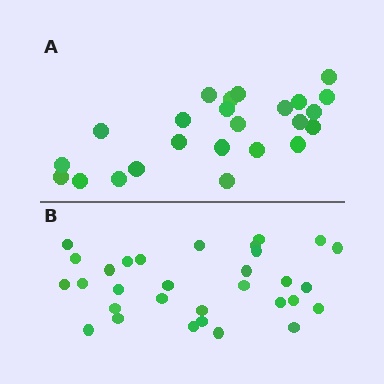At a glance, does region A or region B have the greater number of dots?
Region B (the bottom region) has more dots.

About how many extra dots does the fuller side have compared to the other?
Region B has roughly 8 or so more dots than region A.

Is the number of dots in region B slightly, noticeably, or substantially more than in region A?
Region B has noticeably more, but not dramatically so. The ratio is roughly 1.3 to 1.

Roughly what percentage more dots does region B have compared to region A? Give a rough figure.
About 30% more.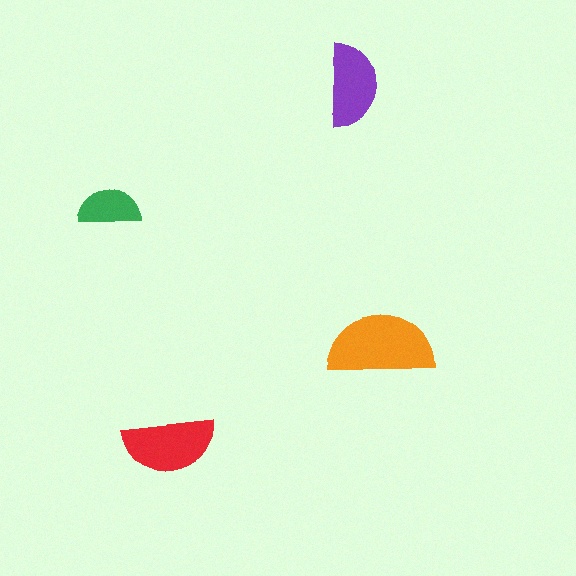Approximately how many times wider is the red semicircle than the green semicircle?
About 1.5 times wider.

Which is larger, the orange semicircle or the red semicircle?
The orange one.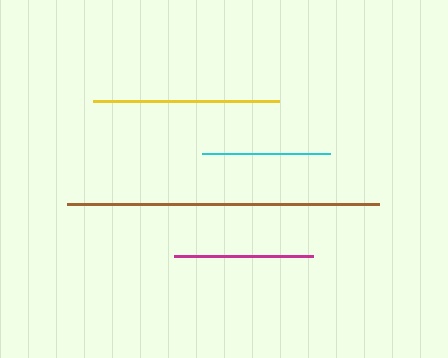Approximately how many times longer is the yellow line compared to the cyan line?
The yellow line is approximately 1.5 times the length of the cyan line.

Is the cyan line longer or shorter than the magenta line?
The magenta line is longer than the cyan line.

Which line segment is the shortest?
The cyan line is the shortest at approximately 128 pixels.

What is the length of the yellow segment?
The yellow segment is approximately 186 pixels long.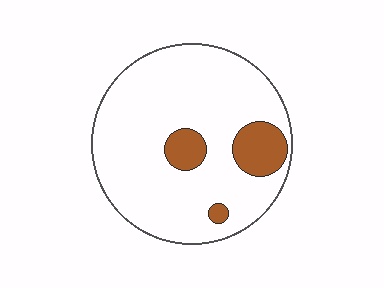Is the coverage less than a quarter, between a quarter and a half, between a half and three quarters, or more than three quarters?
Less than a quarter.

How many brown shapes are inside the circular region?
3.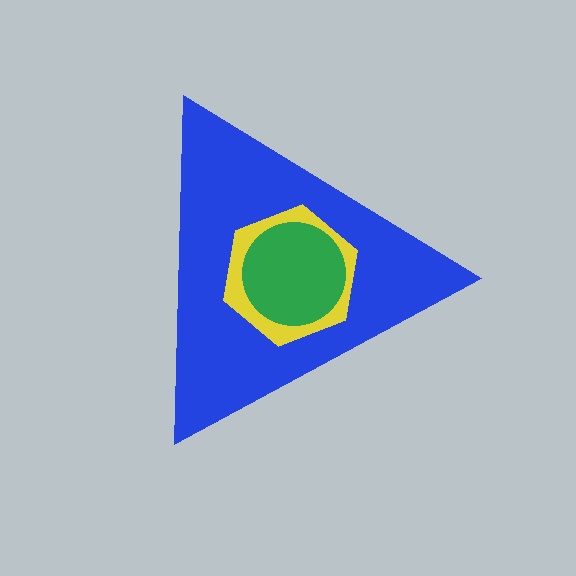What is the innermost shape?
The green circle.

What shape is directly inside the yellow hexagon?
The green circle.